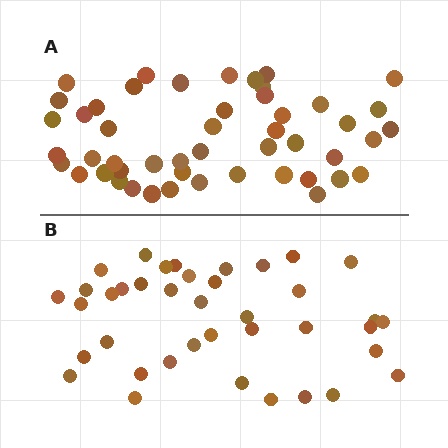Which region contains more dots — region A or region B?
Region A (the top region) has more dots.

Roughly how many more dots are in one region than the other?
Region A has roughly 10 or so more dots than region B.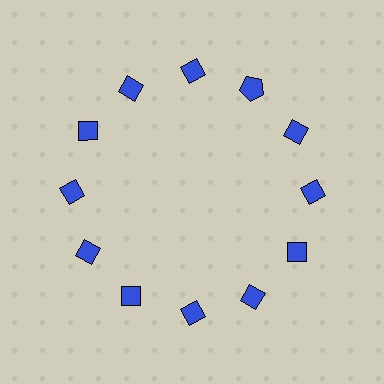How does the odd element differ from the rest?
It has a different shape: pentagon instead of diamond.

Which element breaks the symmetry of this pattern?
The blue pentagon at roughly the 1 o'clock position breaks the symmetry. All other shapes are blue diamonds.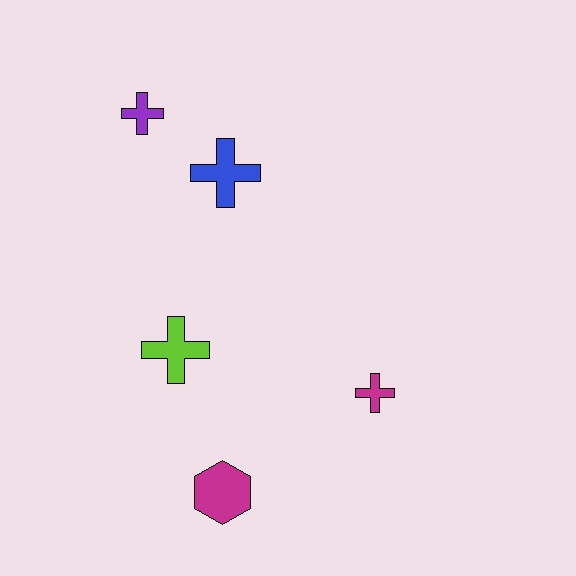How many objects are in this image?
There are 5 objects.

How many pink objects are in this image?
There are no pink objects.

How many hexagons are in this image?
There is 1 hexagon.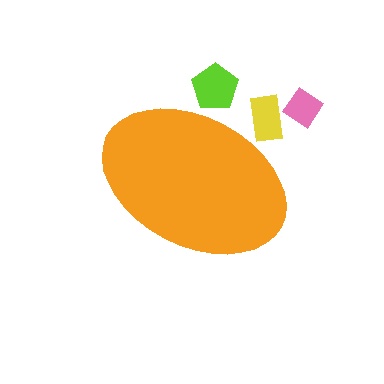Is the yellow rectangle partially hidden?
Yes, the yellow rectangle is partially hidden behind the orange ellipse.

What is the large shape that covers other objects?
An orange ellipse.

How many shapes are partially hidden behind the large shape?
2 shapes are partially hidden.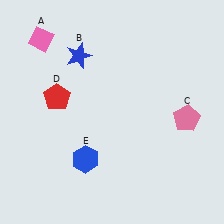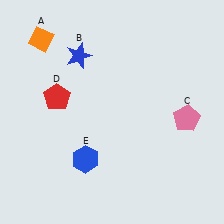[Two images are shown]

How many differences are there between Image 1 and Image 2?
There is 1 difference between the two images.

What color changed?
The diamond (A) changed from pink in Image 1 to orange in Image 2.